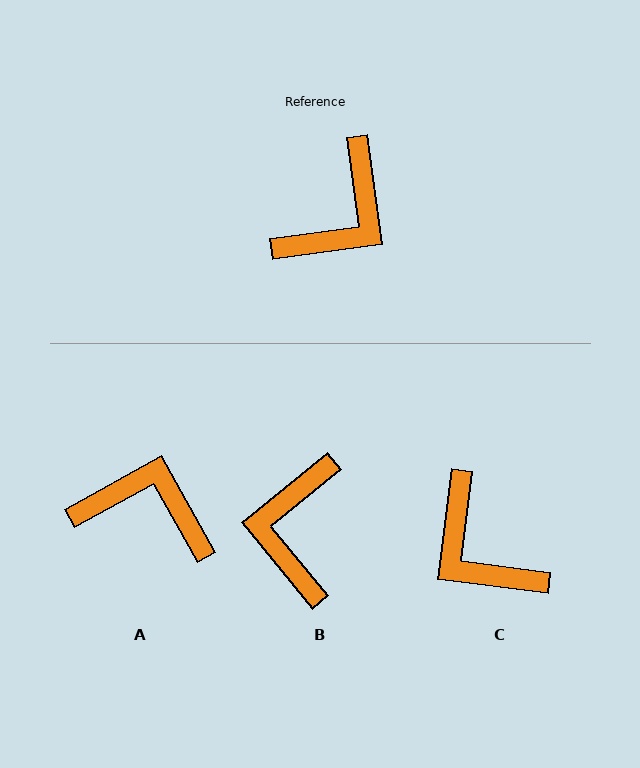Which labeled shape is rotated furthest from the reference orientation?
B, about 148 degrees away.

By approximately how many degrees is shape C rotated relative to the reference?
Approximately 105 degrees clockwise.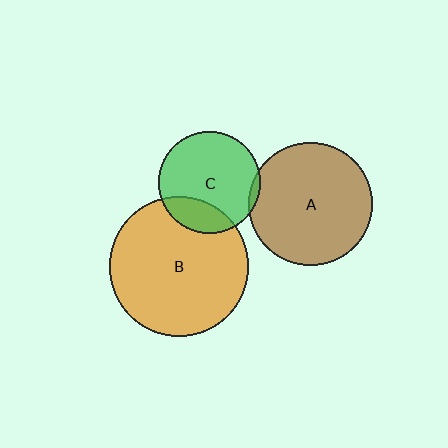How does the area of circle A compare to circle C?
Approximately 1.5 times.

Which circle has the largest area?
Circle B (orange).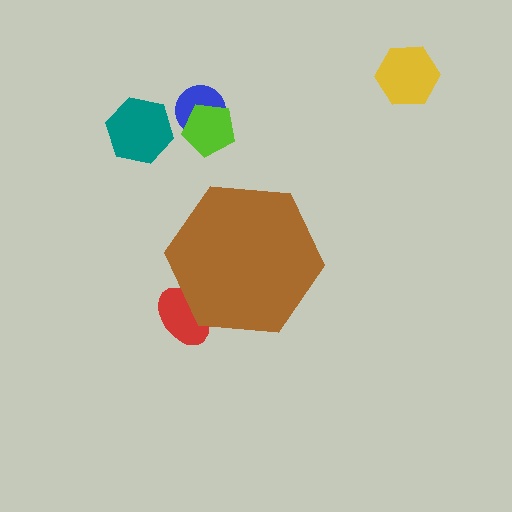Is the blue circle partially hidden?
No, the blue circle is fully visible.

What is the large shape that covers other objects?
A brown hexagon.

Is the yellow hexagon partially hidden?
No, the yellow hexagon is fully visible.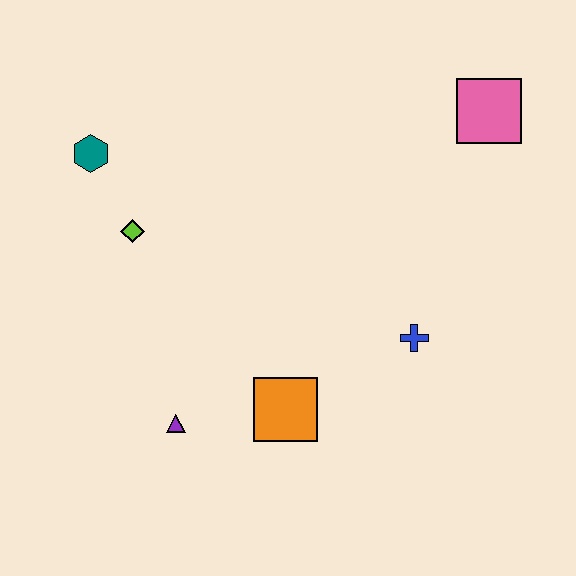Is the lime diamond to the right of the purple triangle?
No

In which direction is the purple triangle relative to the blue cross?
The purple triangle is to the left of the blue cross.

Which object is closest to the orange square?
The purple triangle is closest to the orange square.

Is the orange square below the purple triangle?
No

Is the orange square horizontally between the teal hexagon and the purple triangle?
No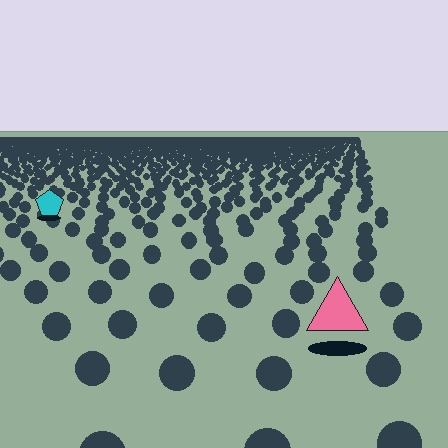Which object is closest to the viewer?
The pink triangle is closest. The texture marks near it are larger and more spread out.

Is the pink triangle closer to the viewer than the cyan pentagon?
Yes. The pink triangle is closer — you can tell from the texture gradient: the ground texture is coarser near it.